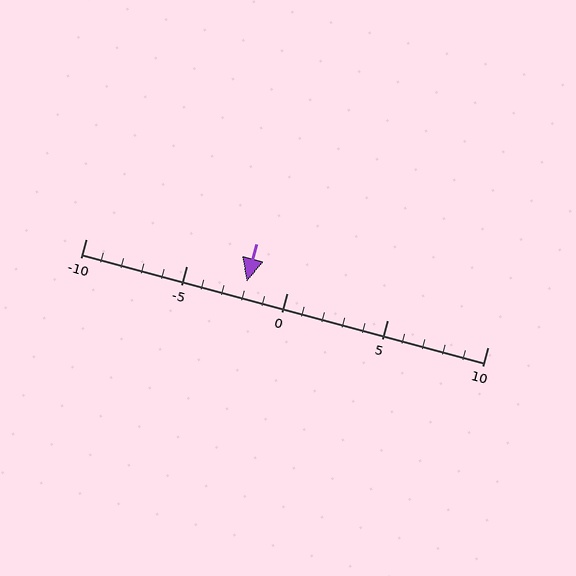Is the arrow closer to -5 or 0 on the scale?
The arrow is closer to 0.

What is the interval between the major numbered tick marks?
The major tick marks are spaced 5 units apart.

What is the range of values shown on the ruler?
The ruler shows values from -10 to 10.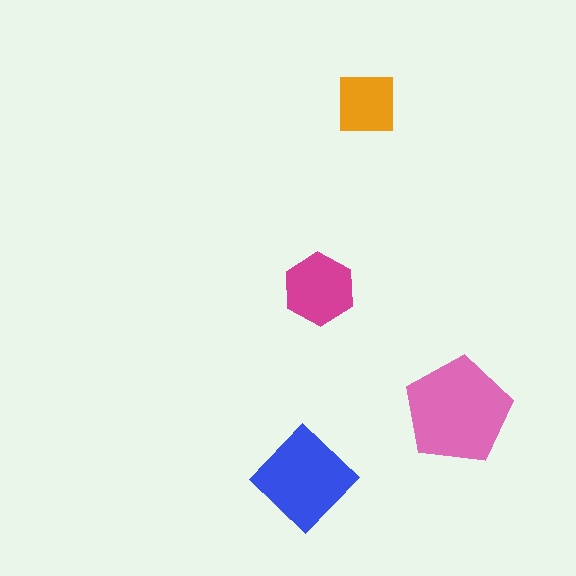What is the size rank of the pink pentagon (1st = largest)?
1st.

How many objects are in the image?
There are 4 objects in the image.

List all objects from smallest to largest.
The orange square, the magenta hexagon, the blue diamond, the pink pentagon.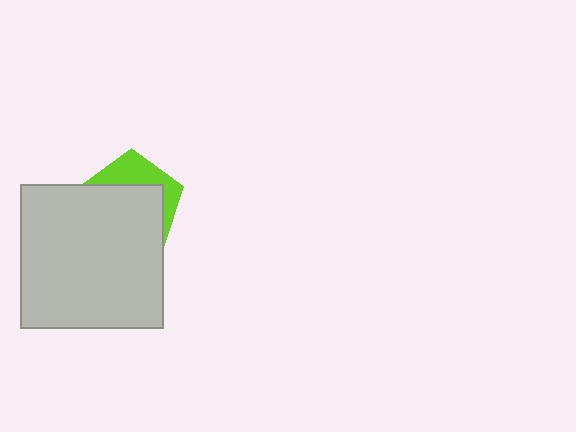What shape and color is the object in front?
The object in front is a light gray square.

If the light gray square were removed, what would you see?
You would see the complete lime pentagon.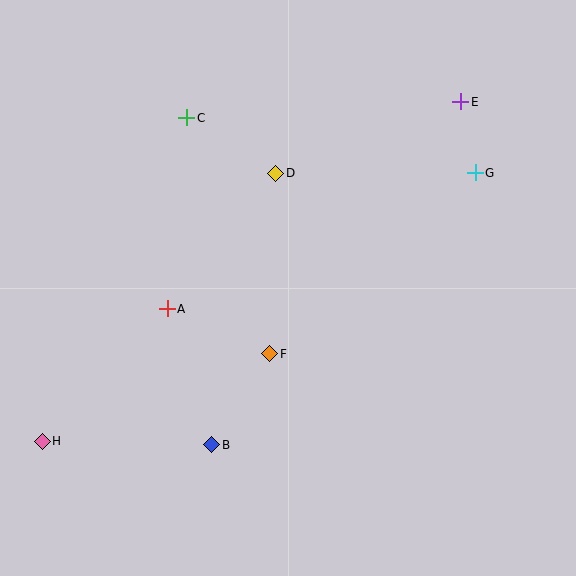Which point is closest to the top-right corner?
Point E is closest to the top-right corner.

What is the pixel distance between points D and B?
The distance between D and B is 279 pixels.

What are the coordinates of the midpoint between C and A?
The midpoint between C and A is at (177, 213).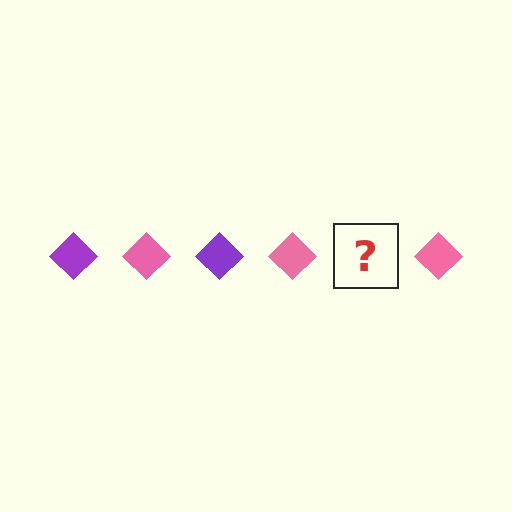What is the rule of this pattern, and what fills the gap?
The rule is that the pattern cycles through purple, pink diamonds. The gap should be filled with a purple diamond.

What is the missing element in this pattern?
The missing element is a purple diamond.